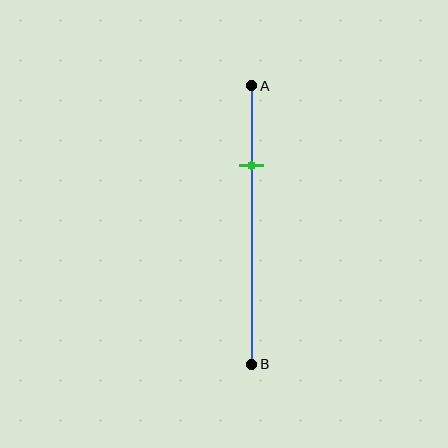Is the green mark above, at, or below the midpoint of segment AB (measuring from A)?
The green mark is above the midpoint of segment AB.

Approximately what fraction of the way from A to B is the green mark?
The green mark is approximately 30% of the way from A to B.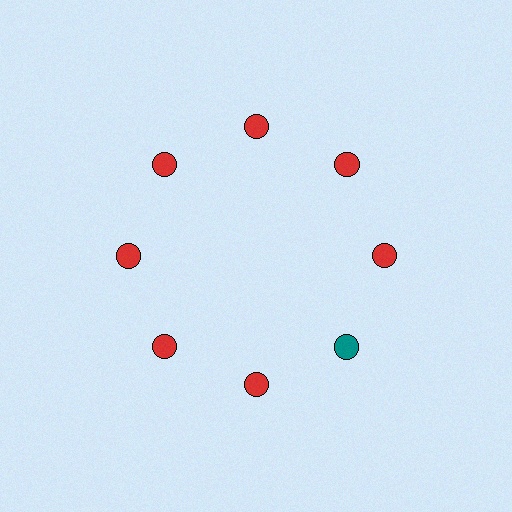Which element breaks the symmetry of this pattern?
The teal circle at roughly the 4 o'clock position breaks the symmetry. All other shapes are red circles.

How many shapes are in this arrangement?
There are 8 shapes arranged in a ring pattern.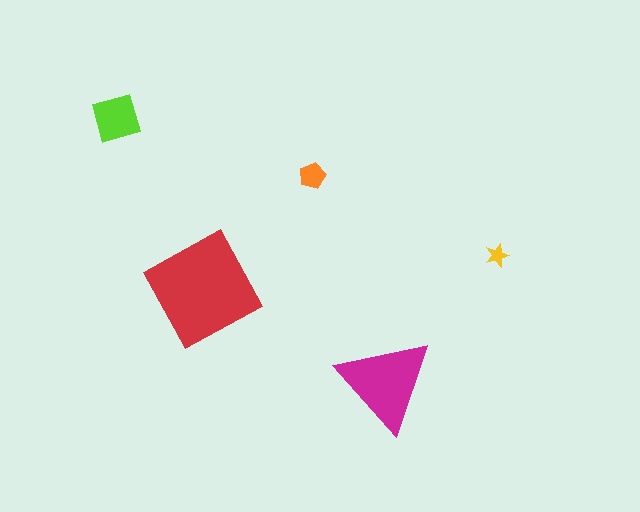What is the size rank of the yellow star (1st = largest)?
5th.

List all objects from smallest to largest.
The yellow star, the orange pentagon, the lime square, the magenta triangle, the red diamond.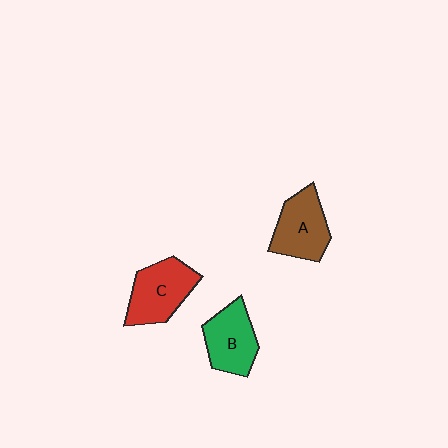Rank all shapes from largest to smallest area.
From largest to smallest: C (red), A (brown), B (green).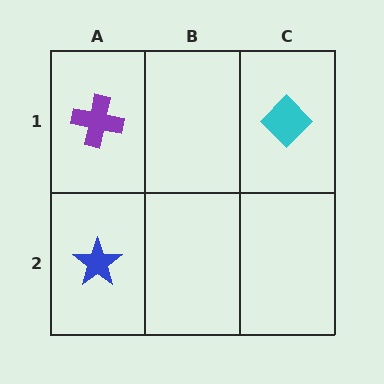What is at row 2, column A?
A blue star.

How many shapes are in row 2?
1 shape.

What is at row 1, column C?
A cyan diamond.